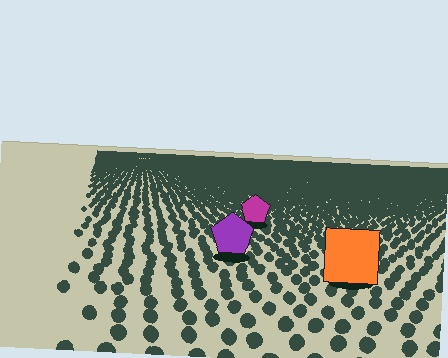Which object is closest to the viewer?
The orange square is closest. The texture marks near it are larger and more spread out.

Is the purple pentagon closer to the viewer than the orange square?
No. The orange square is closer — you can tell from the texture gradient: the ground texture is coarser near it.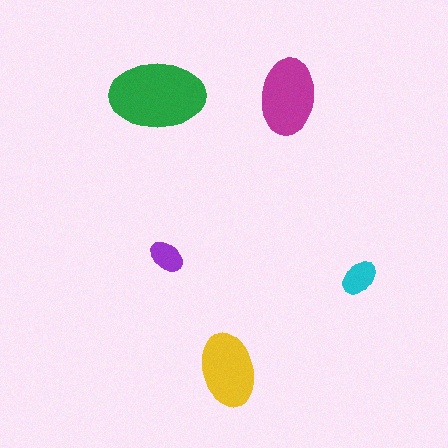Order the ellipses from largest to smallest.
the green one, the magenta one, the yellow one, the cyan one, the purple one.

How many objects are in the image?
There are 5 objects in the image.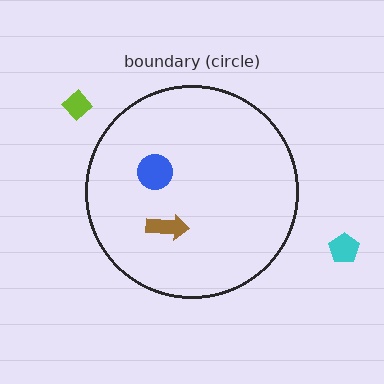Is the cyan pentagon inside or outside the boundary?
Outside.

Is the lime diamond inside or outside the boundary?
Outside.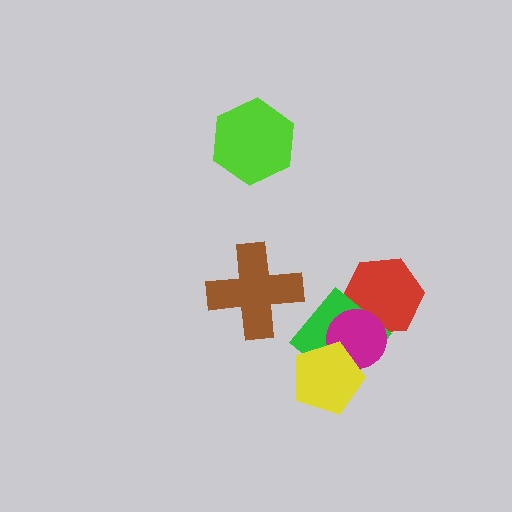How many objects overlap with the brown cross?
0 objects overlap with the brown cross.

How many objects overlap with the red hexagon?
2 objects overlap with the red hexagon.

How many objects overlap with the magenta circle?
3 objects overlap with the magenta circle.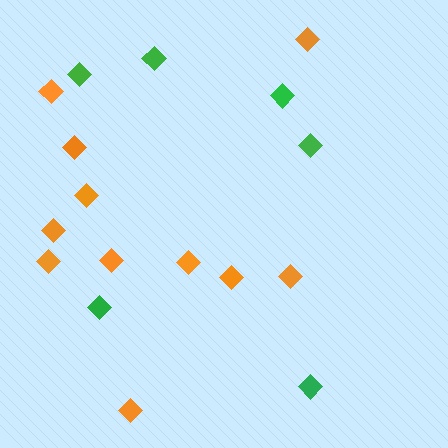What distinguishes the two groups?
There are 2 groups: one group of orange diamonds (11) and one group of green diamonds (6).